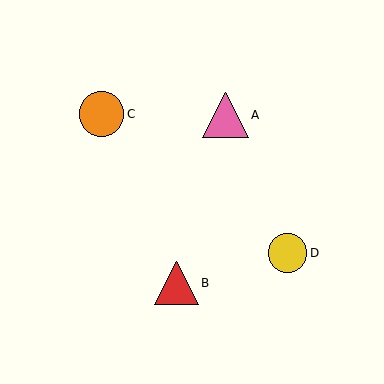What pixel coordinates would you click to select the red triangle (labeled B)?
Click at (176, 283) to select the red triangle B.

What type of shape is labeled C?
Shape C is an orange circle.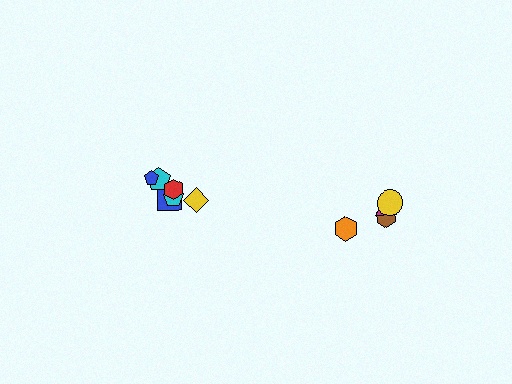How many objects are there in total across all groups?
There are 10 objects.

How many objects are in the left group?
There are 6 objects.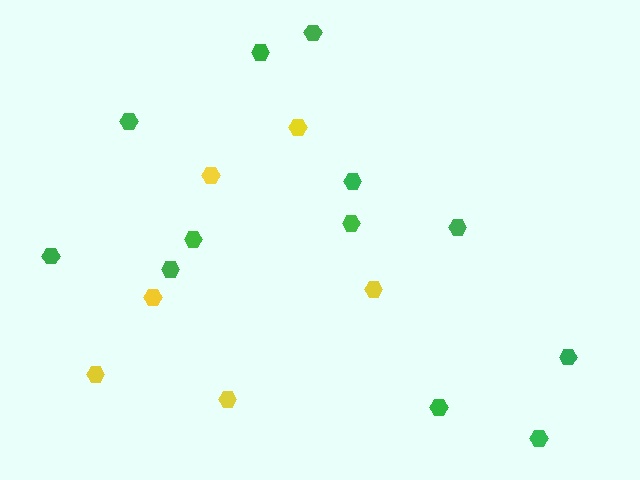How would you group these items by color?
There are 2 groups: one group of green hexagons (12) and one group of yellow hexagons (6).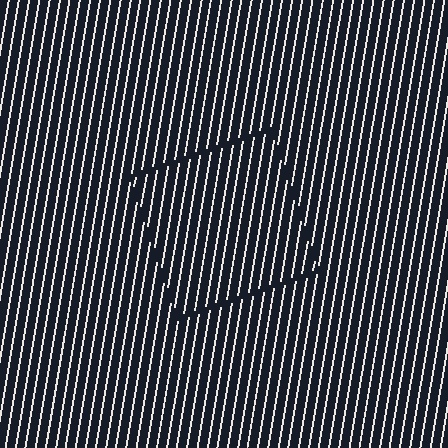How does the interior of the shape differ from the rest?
The interior of the shape contains the same grating, shifted by half a period — the contour is defined by the phase discontinuity where line-ends from the inner and outer gratings abut.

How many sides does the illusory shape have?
4 sides — the line-ends trace a square.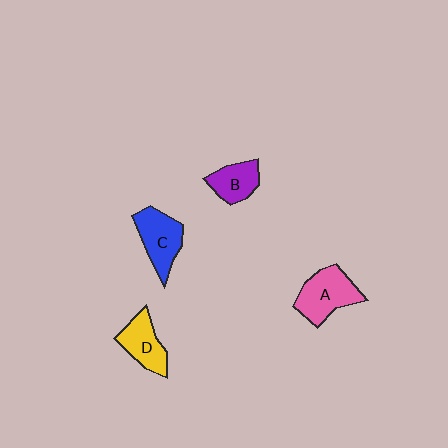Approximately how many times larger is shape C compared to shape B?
Approximately 1.4 times.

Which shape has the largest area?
Shape A (pink).